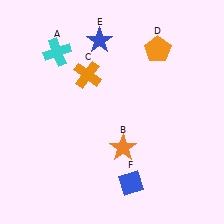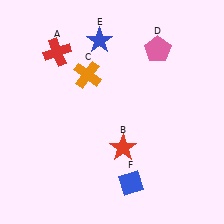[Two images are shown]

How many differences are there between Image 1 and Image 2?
There are 3 differences between the two images.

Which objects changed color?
A changed from cyan to red. B changed from orange to red. D changed from orange to pink.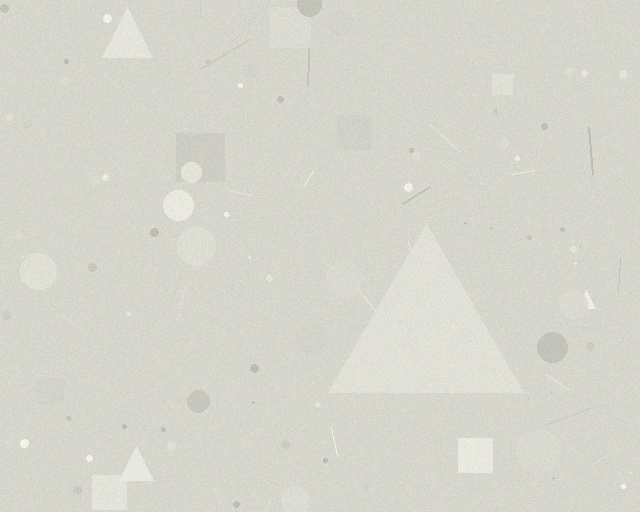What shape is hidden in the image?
A triangle is hidden in the image.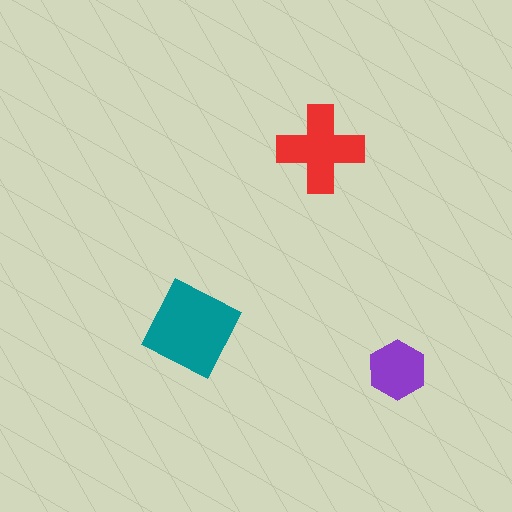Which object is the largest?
The teal diamond.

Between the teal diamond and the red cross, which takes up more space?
The teal diamond.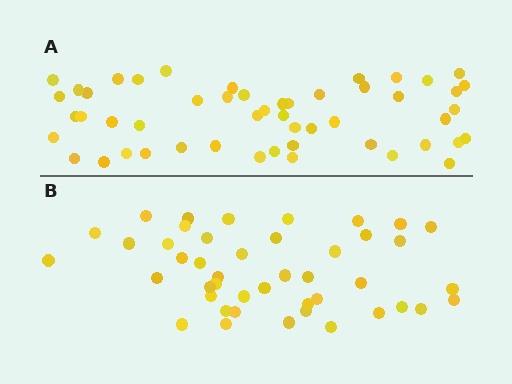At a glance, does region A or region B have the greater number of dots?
Region A (the top region) has more dots.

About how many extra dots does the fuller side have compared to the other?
Region A has roughly 8 or so more dots than region B.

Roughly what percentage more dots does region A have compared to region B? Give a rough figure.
About 15% more.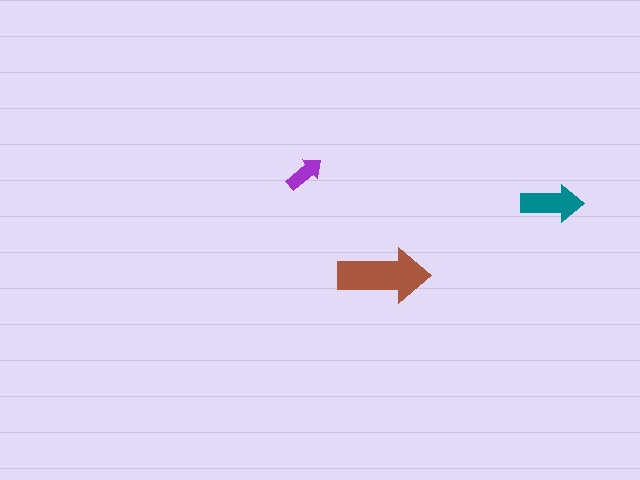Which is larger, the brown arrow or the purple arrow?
The brown one.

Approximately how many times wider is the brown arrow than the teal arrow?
About 1.5 times wider.